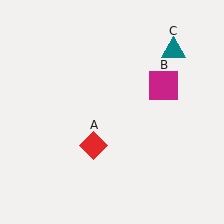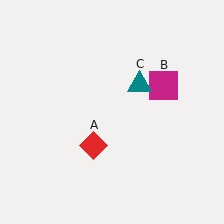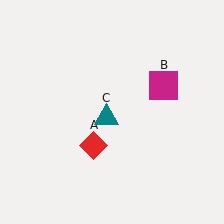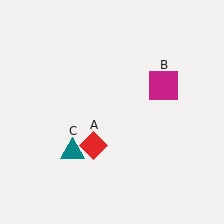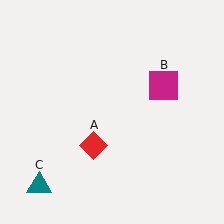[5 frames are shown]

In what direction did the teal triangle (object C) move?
The teal triangle (object C) moved down and to the left.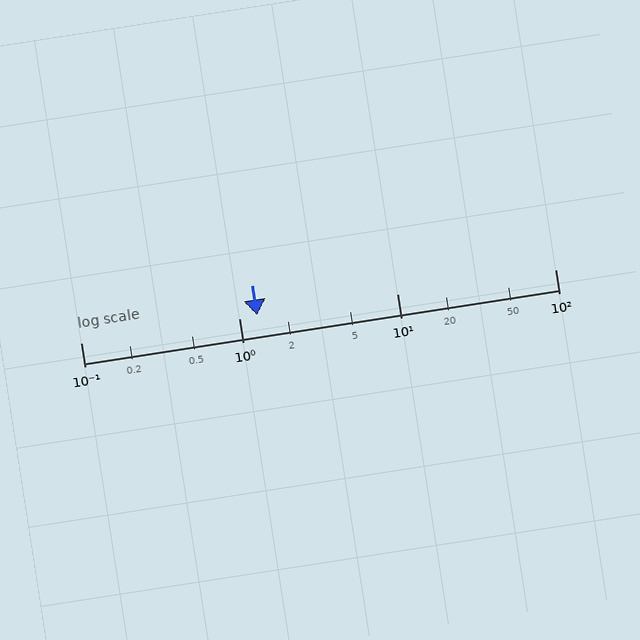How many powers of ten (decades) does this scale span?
The scale spans 3 decades, from 0.1 to 100.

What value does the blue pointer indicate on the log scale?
The pointer indicates approximately 1.3.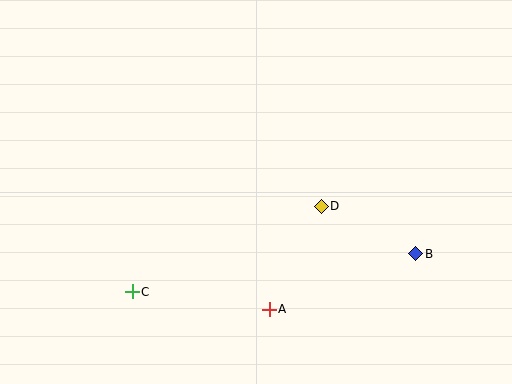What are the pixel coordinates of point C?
Point C is at (132, 292).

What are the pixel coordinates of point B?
Point B is at (416, 254).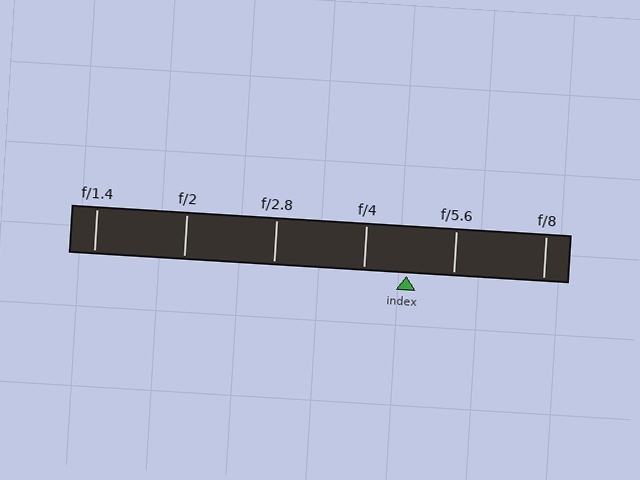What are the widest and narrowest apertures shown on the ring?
The widest aperture shown is f/1.4 and the narrowest is f/8.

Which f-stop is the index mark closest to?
The index mark is closest to f/4.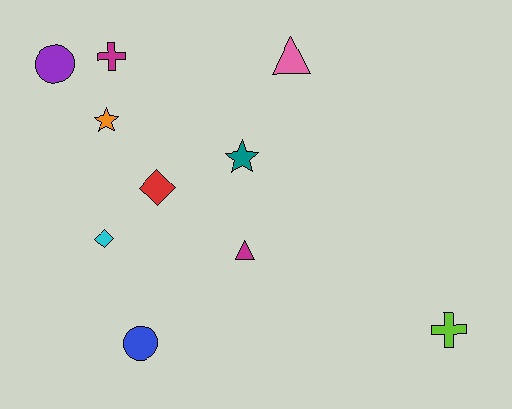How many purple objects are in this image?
There is 1 purple object.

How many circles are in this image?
There are 2 circles.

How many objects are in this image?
There are 10 objects.